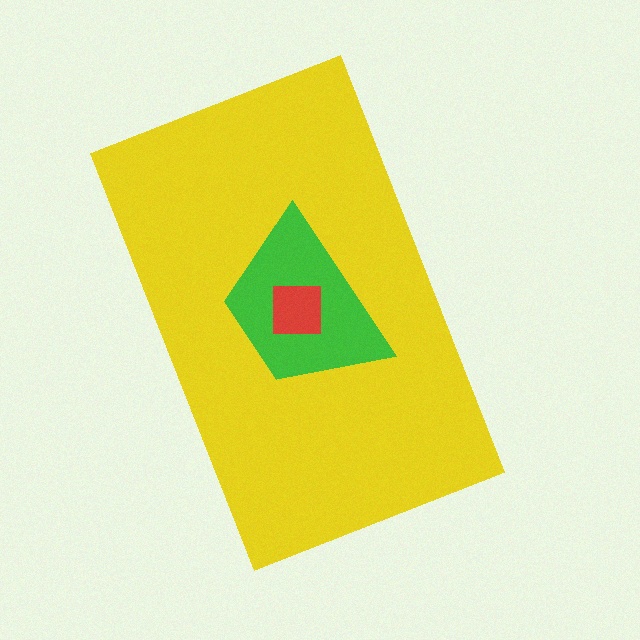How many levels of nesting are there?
3.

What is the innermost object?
The red square.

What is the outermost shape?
The yellow rectangle.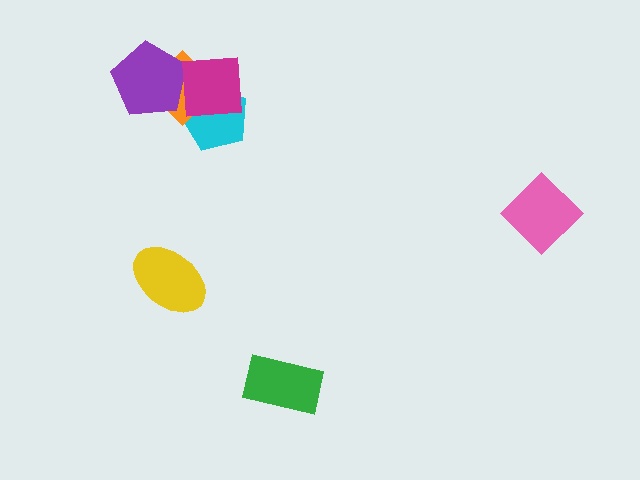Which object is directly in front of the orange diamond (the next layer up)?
The purple pentagon is directly in front of the orange diamond.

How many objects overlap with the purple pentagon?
2 objects overlap with the purple pentagon.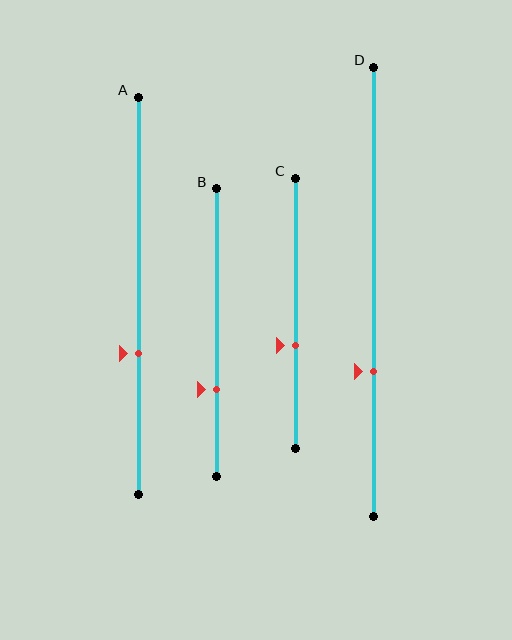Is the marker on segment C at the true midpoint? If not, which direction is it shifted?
No, the marker on segment C is shifted downward by about 12% of the segment length.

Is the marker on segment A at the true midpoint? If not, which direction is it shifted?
No, the marker on segment A is shifted downward by about 15% of the segment length.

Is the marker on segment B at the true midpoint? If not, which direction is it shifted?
No, the marker on segment B is shifted downward by about 20% of the segment length.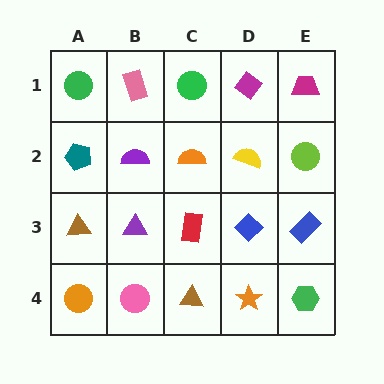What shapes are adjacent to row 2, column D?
A magenta diamond (row 1, column D), a blue diamond (row 3, column D), an orange semicircle (row 2, column C), a lime circle (row 2, column E).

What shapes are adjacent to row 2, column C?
A green circle (row 1, column C), a red rectangle (row 3, column C), a purple semicircle (row 2, column B), a yellow semicircle (row 2, column D).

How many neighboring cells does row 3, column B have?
4.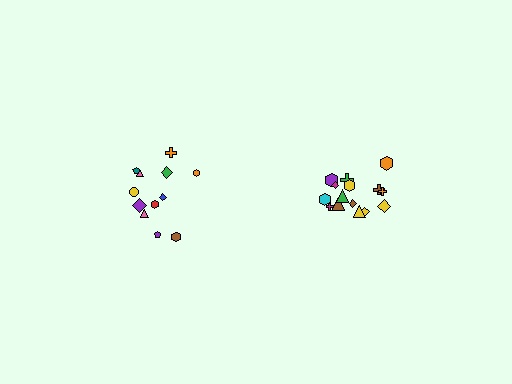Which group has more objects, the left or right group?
The right group.